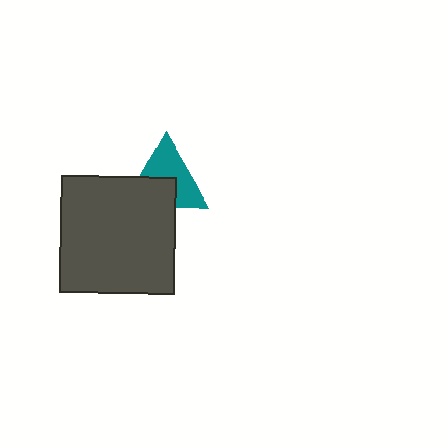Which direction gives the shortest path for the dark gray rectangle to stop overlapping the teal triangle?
Moving down gives the shortest separation.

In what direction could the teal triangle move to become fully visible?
The teal triangle could move up. That would shift it out from behind the dark gray rectangle entirely.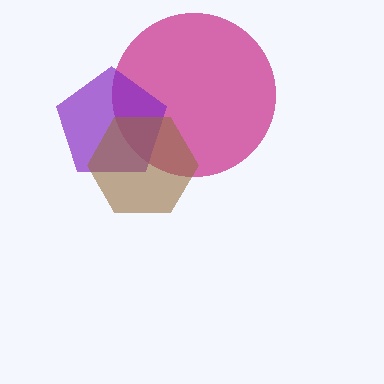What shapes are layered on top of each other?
The layered shapes are: a magenta circle, a purple pentagon, a brown hexagon.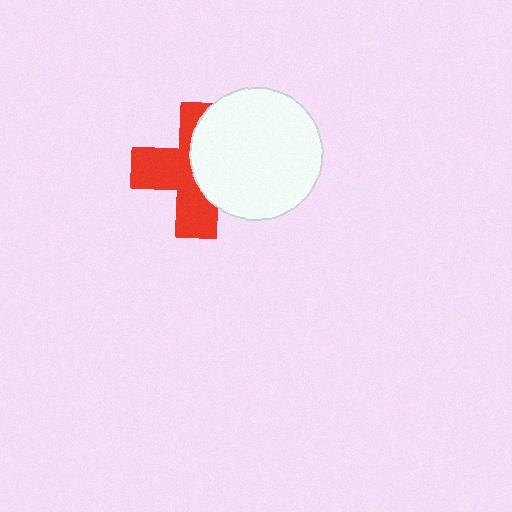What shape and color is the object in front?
The object in front is a white circle.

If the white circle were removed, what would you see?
You would see the complete red cross.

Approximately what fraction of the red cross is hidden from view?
Roughly 45% of the red cross is hidden behind the white circle.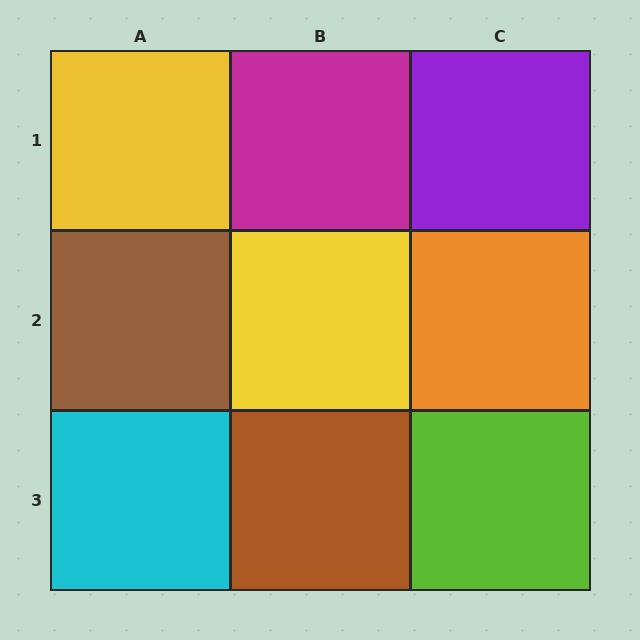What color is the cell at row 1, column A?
Yellow.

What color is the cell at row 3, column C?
Lime.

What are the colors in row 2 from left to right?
Brown, yellow, orange.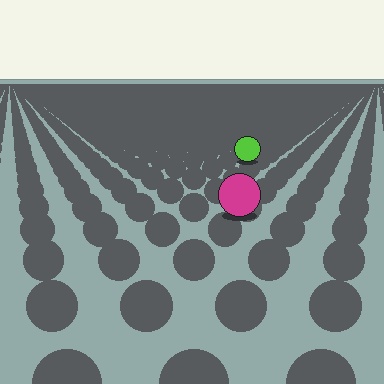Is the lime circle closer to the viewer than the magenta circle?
No. The magenta circle is closer — you can tell from the texture gradient: the ground texture is coarser near it.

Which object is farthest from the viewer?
The lime circle is farthest from the viewer. It appears smaller and the ground texture around it is denser.